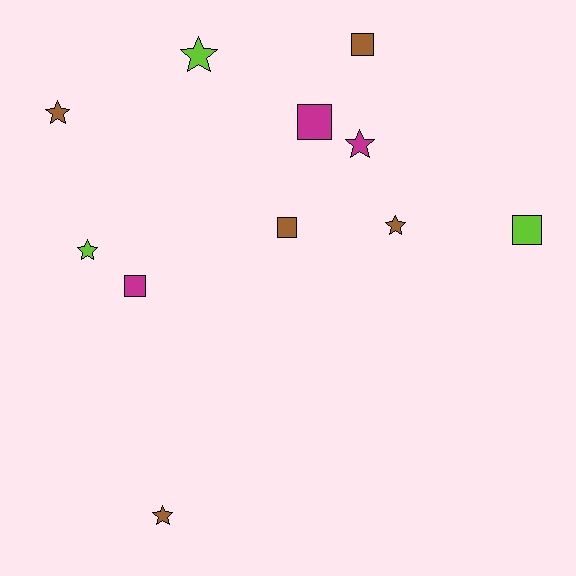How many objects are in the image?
There are 11 objects.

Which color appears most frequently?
Brown, with 5 objects.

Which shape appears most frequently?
Star, with 6 objects.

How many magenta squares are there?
There are 2 magenta squares.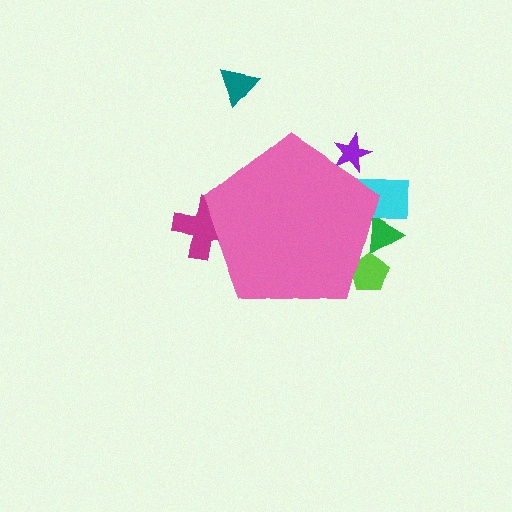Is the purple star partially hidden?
Yes, the purple star is partially hidden behind the pink pentagon.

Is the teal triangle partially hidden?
No, the teal triangle is fully visible.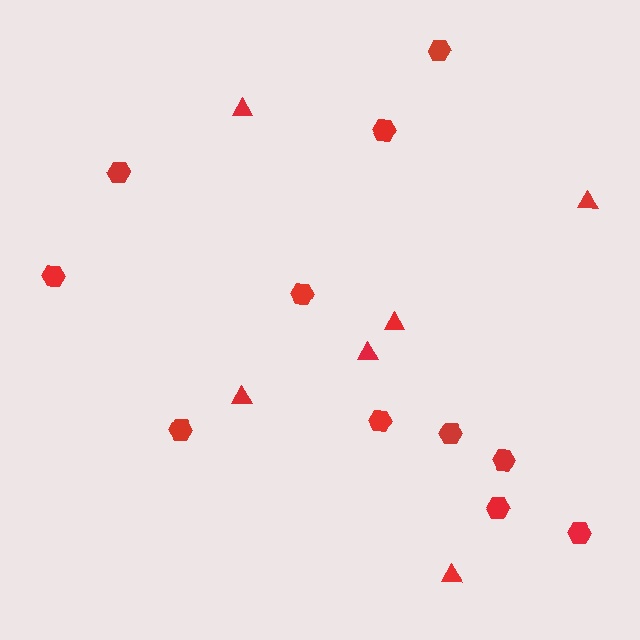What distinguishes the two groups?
There are 2 groups: one group of triangles (6) and one group of hexagons (11).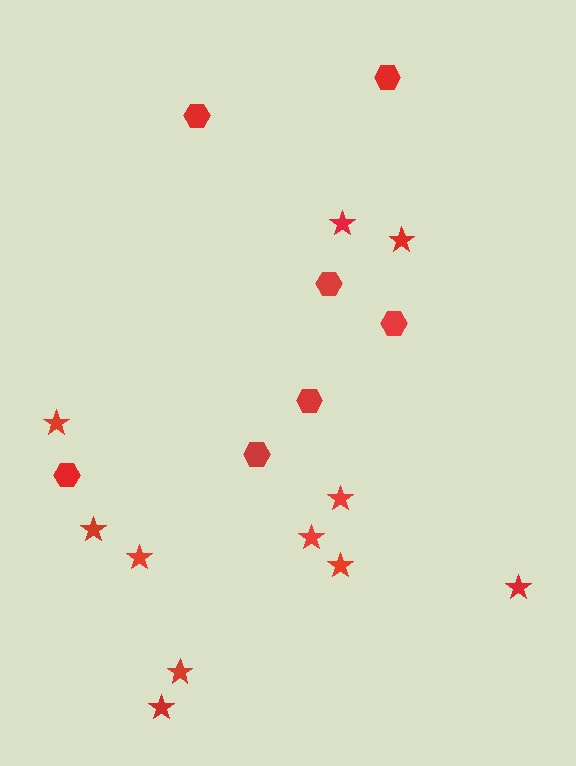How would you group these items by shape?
There are 2 groups: one group of hexagons (7) and one group of stars (11).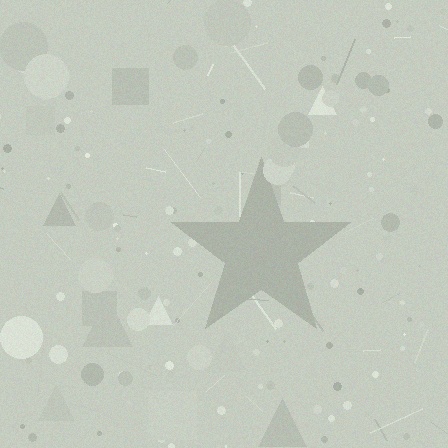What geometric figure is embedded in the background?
A star is embedded in the background.